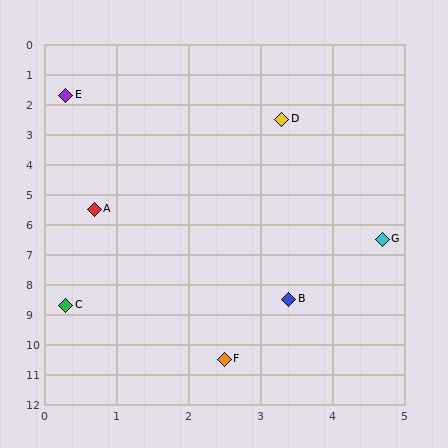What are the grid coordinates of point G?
Point G is at approximately (4.7, 6.5).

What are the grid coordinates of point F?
Point F is at approximately (2.5, 10.5).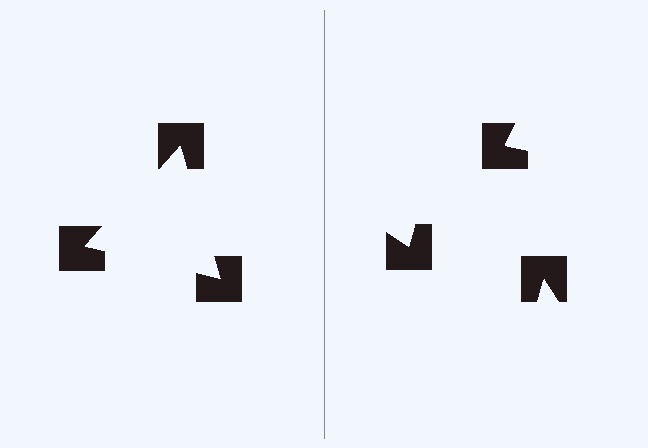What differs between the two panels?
The notched squares are positioned identically on both sides; only the wedge orientations differ. On the left they align to a triangle; on the right they are misaligned.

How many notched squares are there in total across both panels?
6 — 3 on each side.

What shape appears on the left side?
An illusory triangle.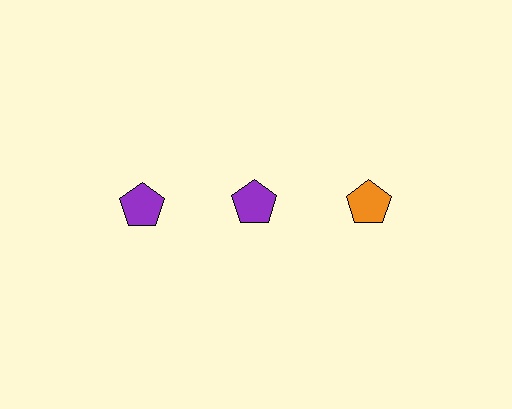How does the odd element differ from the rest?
It has a different color: orange instead of purple.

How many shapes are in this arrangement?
There are 3 shapes arranged in a grid pattern.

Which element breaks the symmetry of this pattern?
The orange pentagon in the top row, center column breaks the symmetry. All other shapes are purple pentagons.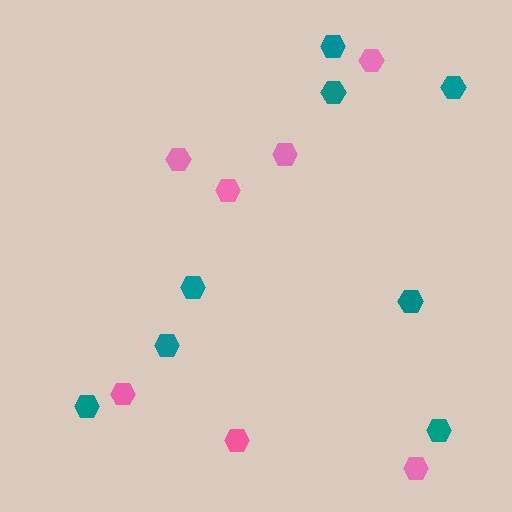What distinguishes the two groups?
There are 2 groups: one group of pink hexagons (7) and one group of teal hexagons (8).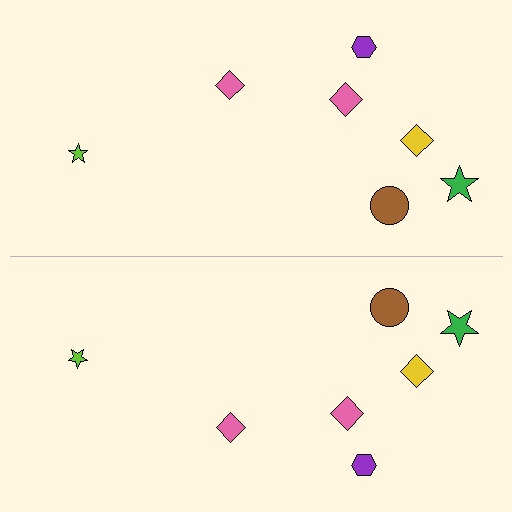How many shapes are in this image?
There are 14 shapes in this image.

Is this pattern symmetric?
Yes, this pattern has bilateral (reflection) symmetry.